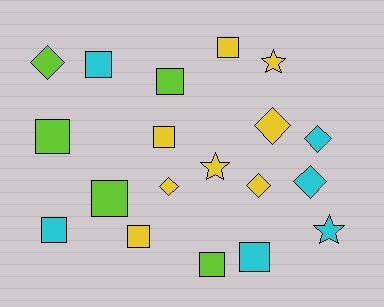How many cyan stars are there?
There is 1 cyan star.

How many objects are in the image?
There are 19 objects.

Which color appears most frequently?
Yellow, with 8 objects.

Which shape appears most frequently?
Square, with 10 objects.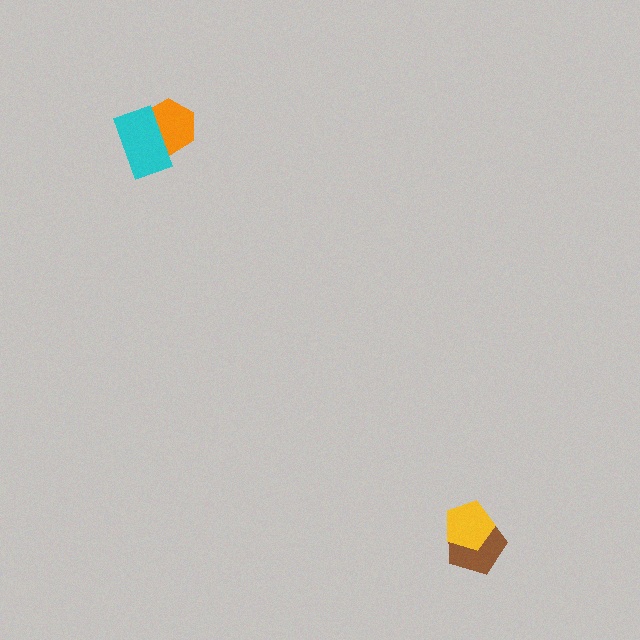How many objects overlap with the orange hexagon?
1 object overlaps with the orange hexagon.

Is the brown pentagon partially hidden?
Yes, it is partially covered by another shape.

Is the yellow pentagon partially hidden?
No, no other shape covers it.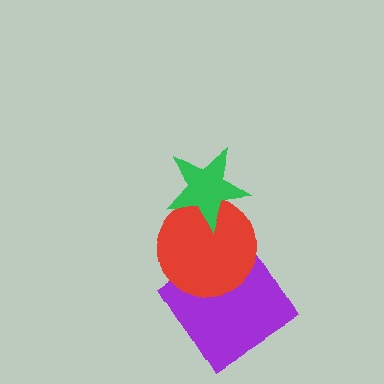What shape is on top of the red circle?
The green star is on top of the red circle.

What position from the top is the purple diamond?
The purple diamond is 3rd from the top.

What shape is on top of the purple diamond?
The red circle is on top of the purple diamond.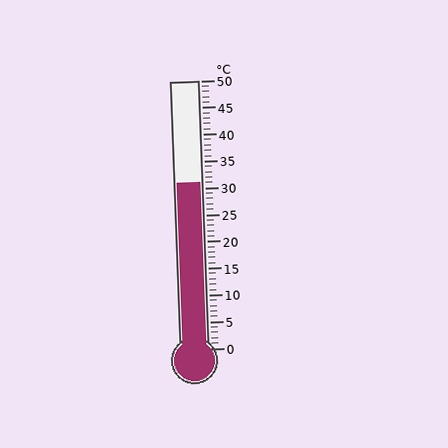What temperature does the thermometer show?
The thermometer shows approximately 31°C.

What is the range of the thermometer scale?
The thermometer scale ranges from 0°C to 50°C.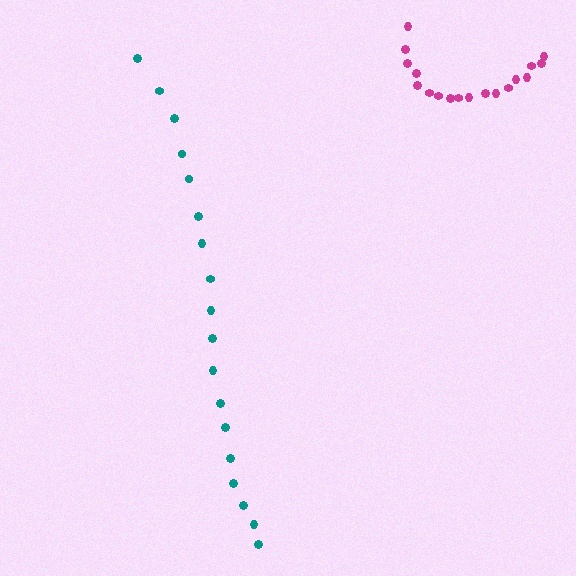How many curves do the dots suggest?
There are 2 distinct paths.